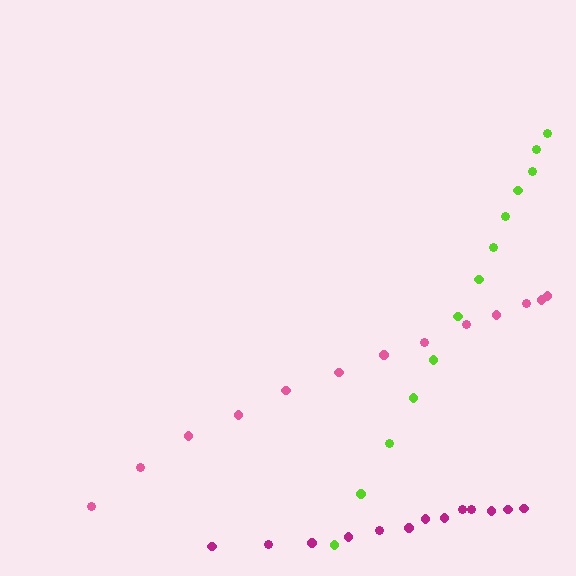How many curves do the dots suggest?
There are 3 distinct paths.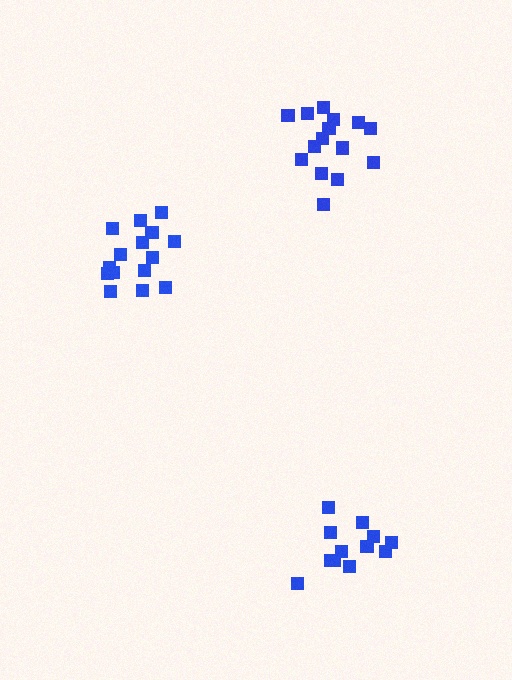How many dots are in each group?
Group 1: 15 dots, Group 2: 15 dots, Group 3: 12 dots (42 total).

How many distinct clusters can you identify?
There are 3 distinct clusters.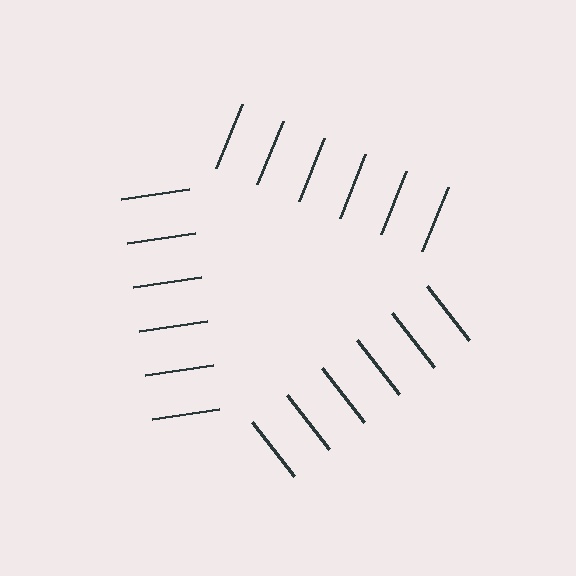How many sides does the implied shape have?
3 sides — the line-ends trace a triangle.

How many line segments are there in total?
18 — 6 along each of the 3 edges.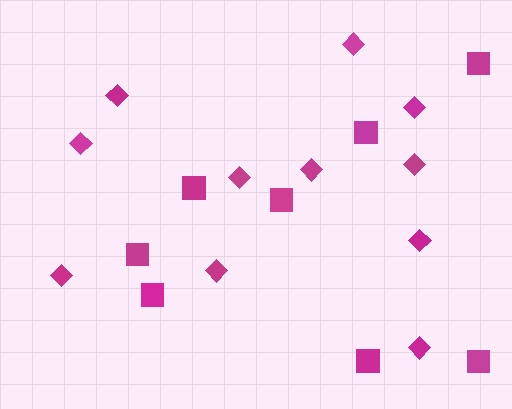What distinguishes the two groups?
There are 2 groups: one group of diamonds (11) and one group of squares (8).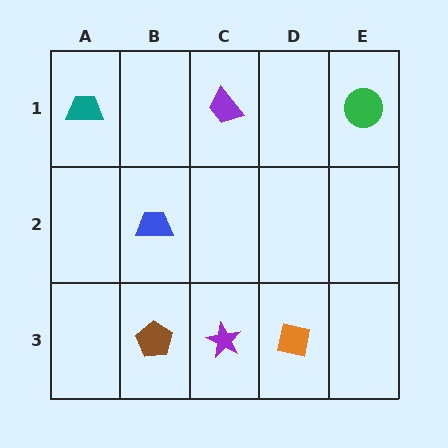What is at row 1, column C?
A purple trapezoid.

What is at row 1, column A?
A teal trapezoid.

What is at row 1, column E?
A green circle.